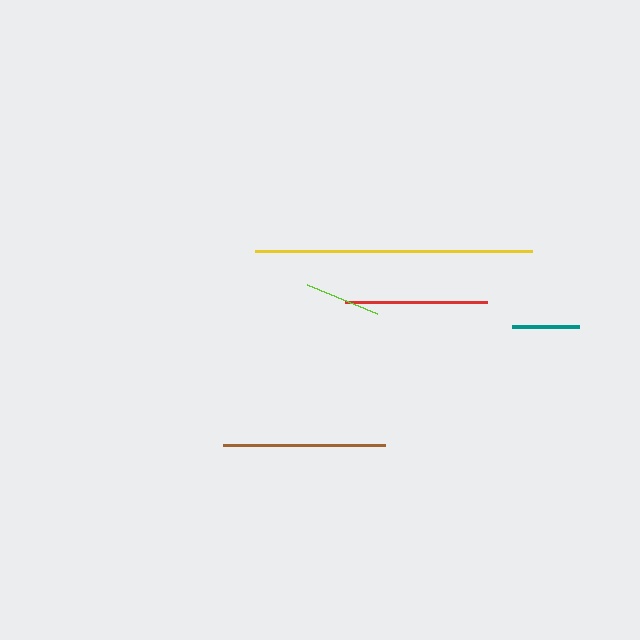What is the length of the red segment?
The red segment is approximately 141 pixels long.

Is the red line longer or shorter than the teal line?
The red line is longer than the teal line.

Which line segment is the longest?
The yellow line is the longest at approximately 277 pixels.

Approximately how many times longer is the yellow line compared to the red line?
The yellow line is approximately 2.0 times the length of the red line.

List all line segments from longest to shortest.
From longest to shortest: yellow, brown, red, lime, teal.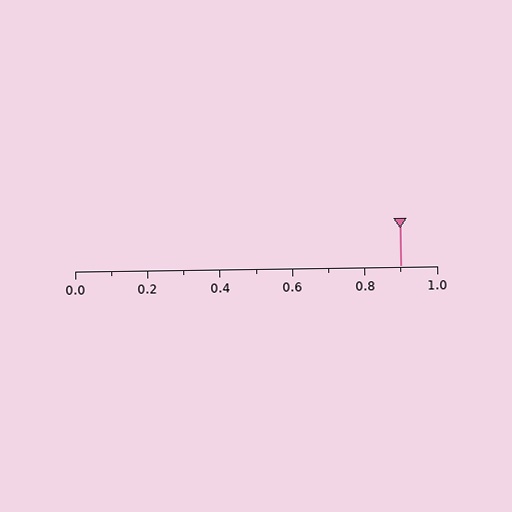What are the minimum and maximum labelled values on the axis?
The axis runs from 0.0 to 1.0.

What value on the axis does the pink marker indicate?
The marker indicates approximately 0.9.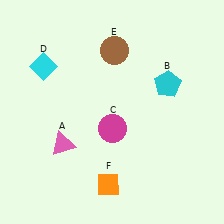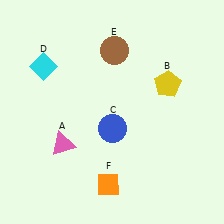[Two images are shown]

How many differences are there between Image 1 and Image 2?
There are 2 differences between the two images.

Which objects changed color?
B changed from cyan to yellow. C changed from magenta to blue.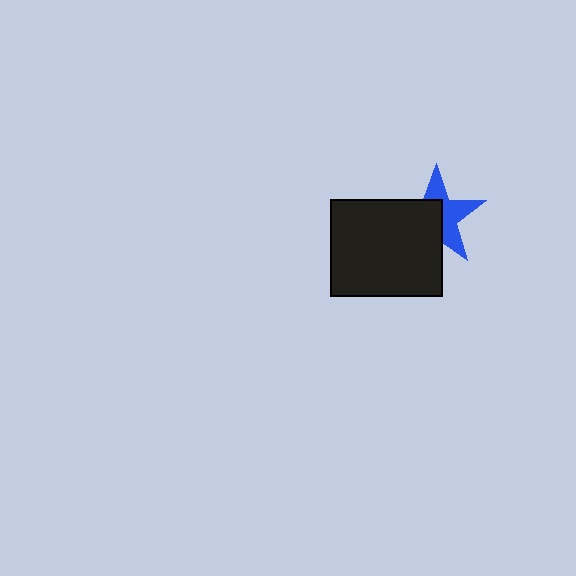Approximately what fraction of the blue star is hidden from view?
Roughly 52% of the blue star is hidden behind the black rectangle.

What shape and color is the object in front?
The object in front is a black rectangle.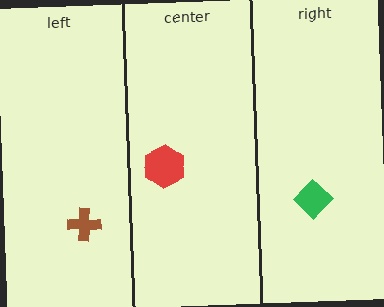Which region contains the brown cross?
The left region.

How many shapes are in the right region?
1.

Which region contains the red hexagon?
The center region.